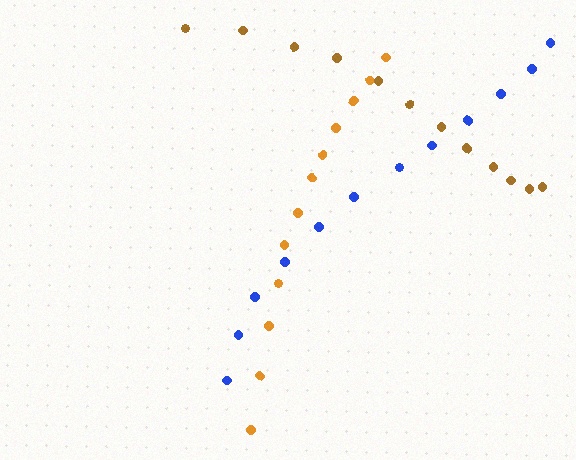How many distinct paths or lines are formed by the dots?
There are 3 distinct paths.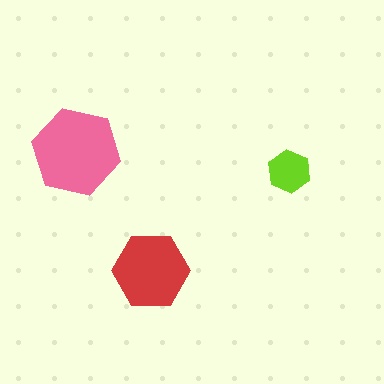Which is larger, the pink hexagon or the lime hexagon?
The pink one.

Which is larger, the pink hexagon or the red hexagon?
The pink one.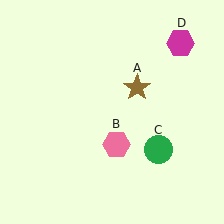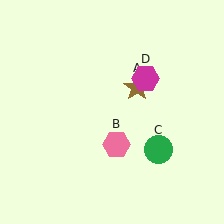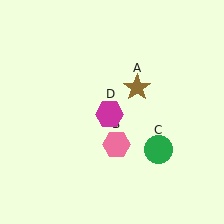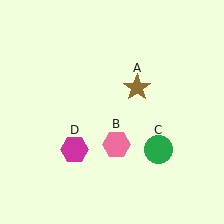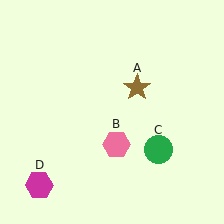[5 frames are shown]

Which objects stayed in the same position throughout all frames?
Brown star (object A) and pink hexagon (object B) and green circle (object C) remained stationary.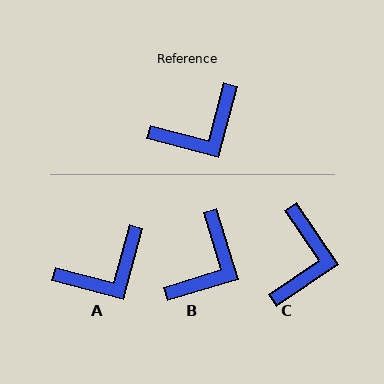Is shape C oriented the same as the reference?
No, it is off by about 49 degrees.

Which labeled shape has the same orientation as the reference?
A.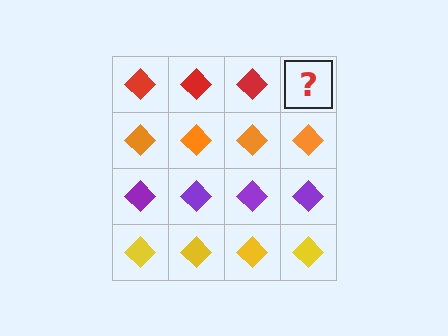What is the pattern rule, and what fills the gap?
The rule is that each row has a consistent color. The gap should be filled with a red diamond.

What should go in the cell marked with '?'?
The missing cell should contain a red diamond.